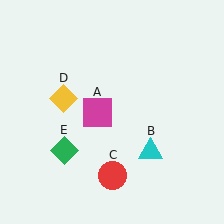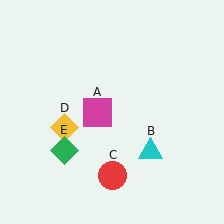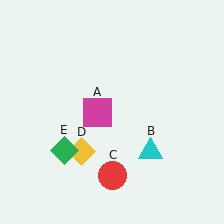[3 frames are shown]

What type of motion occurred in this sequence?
The yellow diamond (object D) rotated counterclockwise around the center of the scene.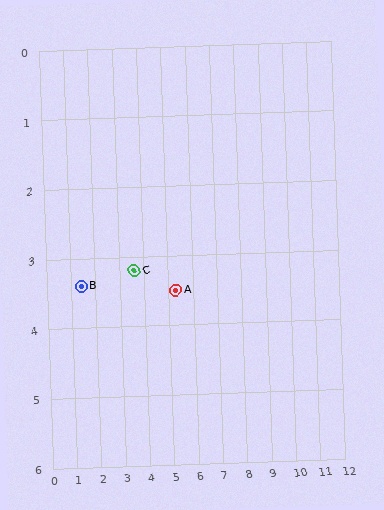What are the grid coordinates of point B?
Point B is at approximately (1.4, 3.4).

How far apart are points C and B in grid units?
Points C and B are about 2.2 grid units apart.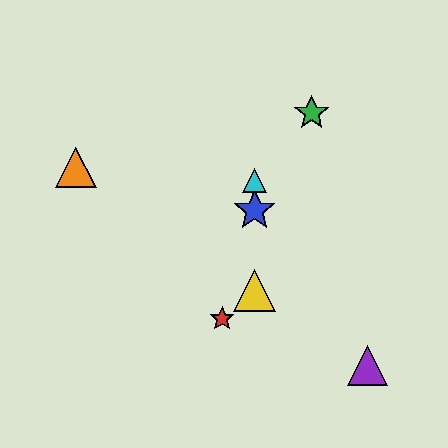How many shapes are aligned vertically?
3 shapes (the blue star, the yellow triangle, the cyan triangle) are aligned vertically.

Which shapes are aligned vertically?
The blue star, the yellow triangle, the cyan triangle are aligned vertically.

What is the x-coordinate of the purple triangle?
The purple triangle is at x≈367.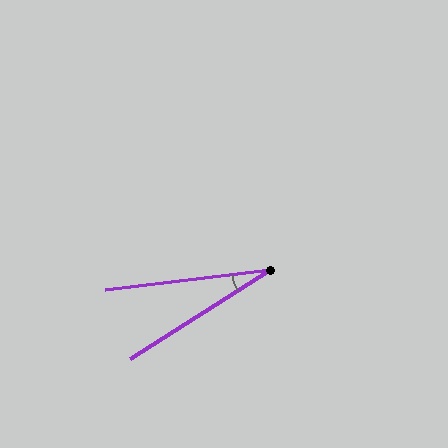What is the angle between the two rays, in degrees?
Approximately 25 degrees.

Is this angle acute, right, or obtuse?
It is acute.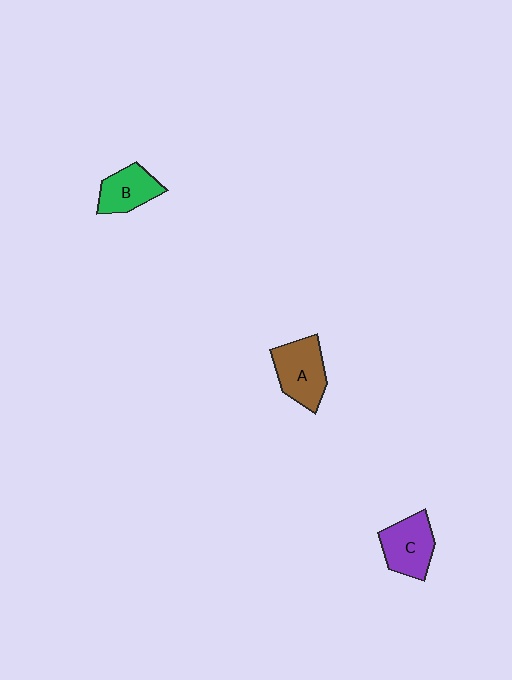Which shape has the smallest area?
Shape B (green).